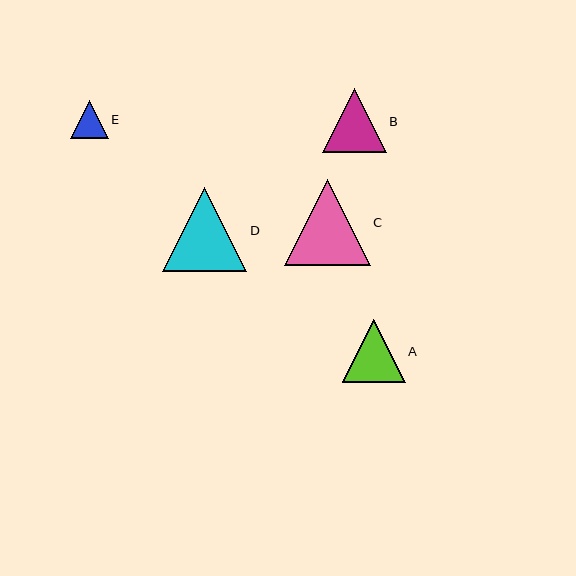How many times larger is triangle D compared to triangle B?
Triangle D is approximately 1.3 times the size of triangle B.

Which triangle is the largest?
Triangle C is the largest with a size of approximately 86 pixels.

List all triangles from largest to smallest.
From largest to smallest: C, D, B, A, E.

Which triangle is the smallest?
Triangle E is the smallest with a size of approximately 37 pixels.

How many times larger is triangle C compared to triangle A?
Triangle C is approximately 1.4 times the size of triangle A.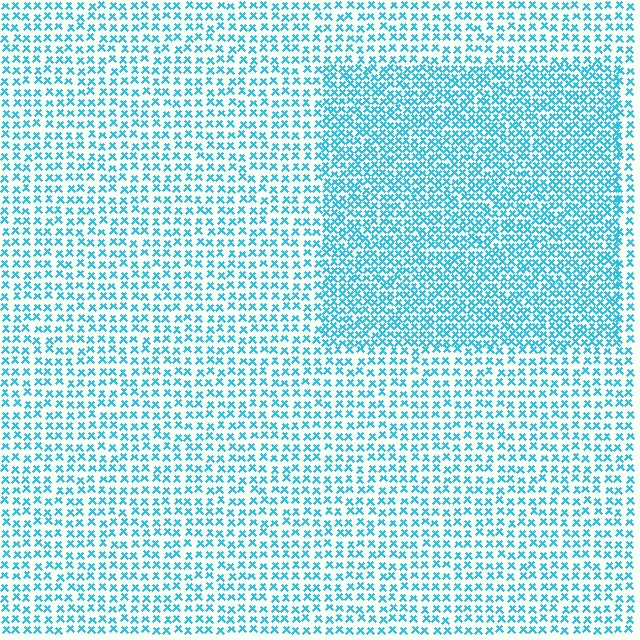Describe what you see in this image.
The image contains small cyan elements arranged at two different densities. A rectangle-shaped region is visible where the elements are more densely packed than the surrounding area.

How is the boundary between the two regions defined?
The boundary is defined by a change in element density (approximately 1.8x ratio). All elements are the same color, size, and shape.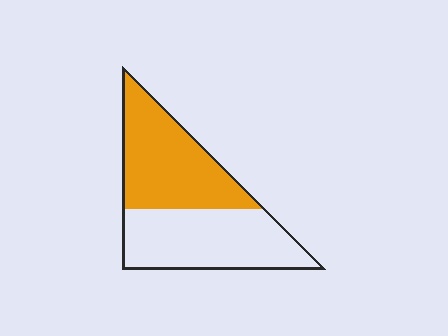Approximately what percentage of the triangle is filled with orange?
Approximately 50%.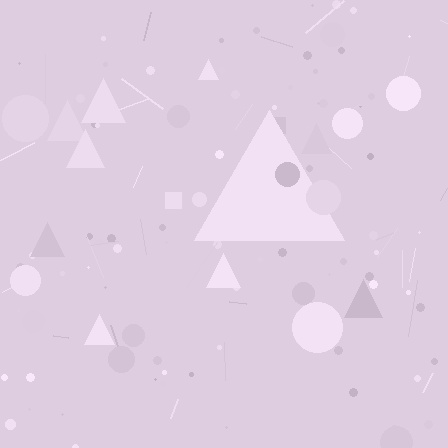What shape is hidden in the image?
A triangle is hidden in the image.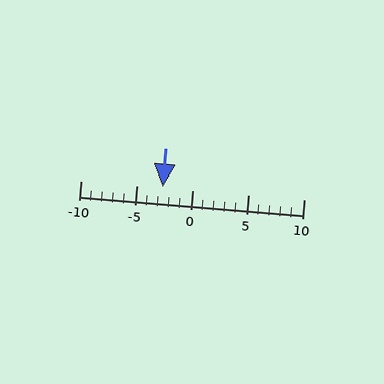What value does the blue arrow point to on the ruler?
The blue arrow points to approximately -3.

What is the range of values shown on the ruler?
The ruler shows values from -10 to 10.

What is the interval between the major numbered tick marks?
The major tick marks are spaced 5 units apart.